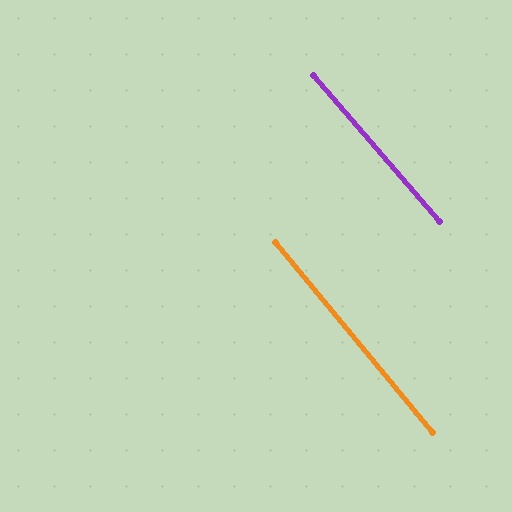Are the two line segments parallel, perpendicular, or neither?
Parallel — their directions differ by only 1.1°.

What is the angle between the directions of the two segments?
Approximately 1 degree.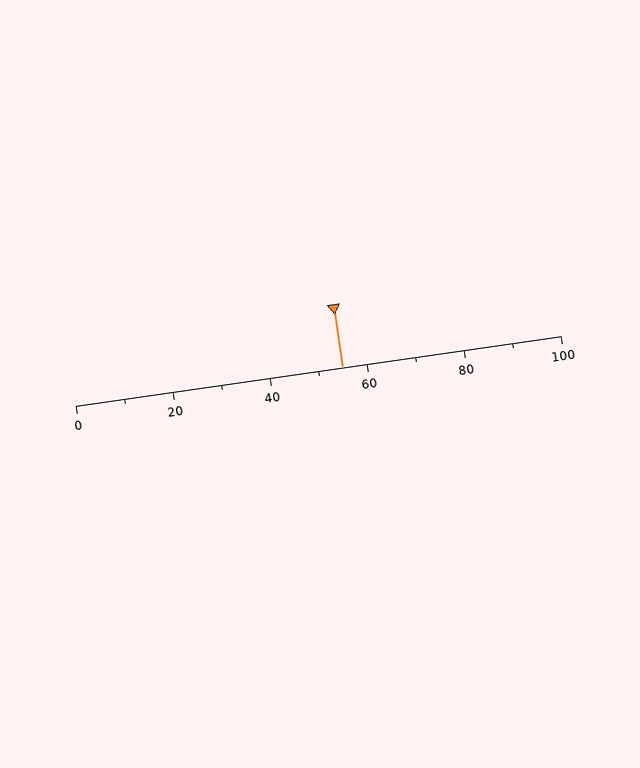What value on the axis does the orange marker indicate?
The marker indicates approximately 55.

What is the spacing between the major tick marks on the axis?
The major ticks are spaced 20 apart.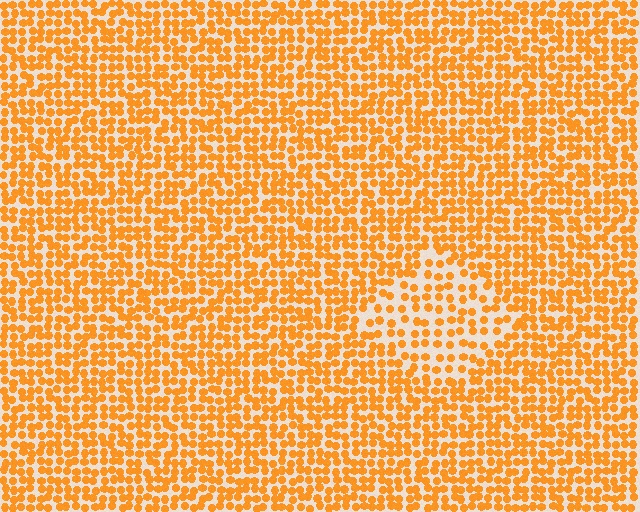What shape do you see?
I see a diamond.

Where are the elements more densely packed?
The elements are more densely packed outside the diamond boundary.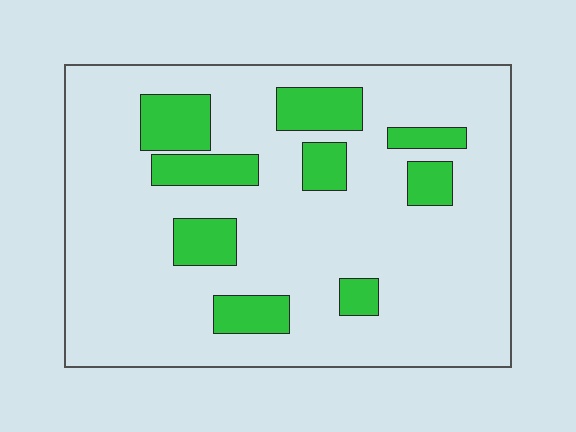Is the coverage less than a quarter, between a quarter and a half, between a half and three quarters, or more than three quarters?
Less than a quarter.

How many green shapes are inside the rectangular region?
9.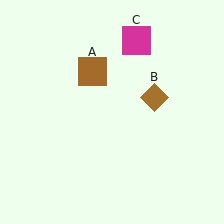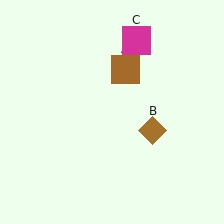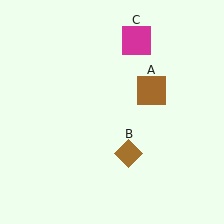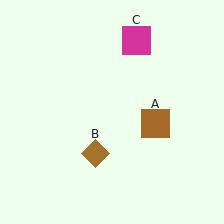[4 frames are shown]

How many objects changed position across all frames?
2 objects changed position: brown square (object A), brown diamond (object B).